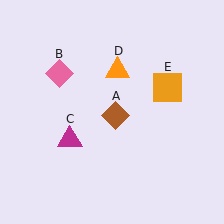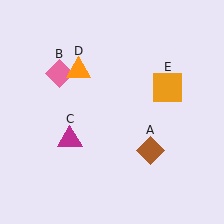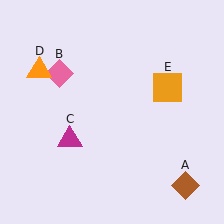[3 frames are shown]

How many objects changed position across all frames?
2 objects changed position: brown diamond (object A), orange triangle (object D).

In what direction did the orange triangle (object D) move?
The orange triangle (object D) moved left.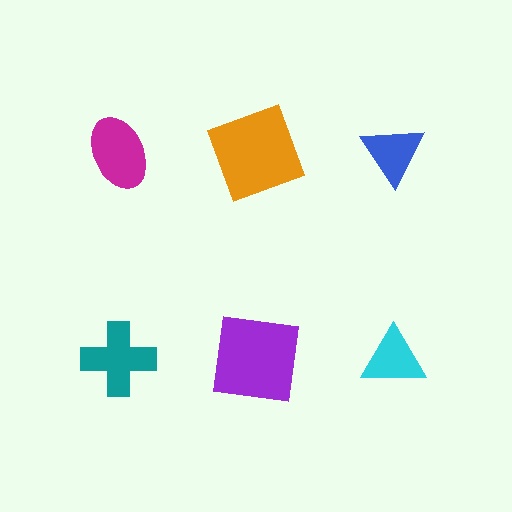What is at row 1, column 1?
A magenta ellipse.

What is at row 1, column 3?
A blue triangle.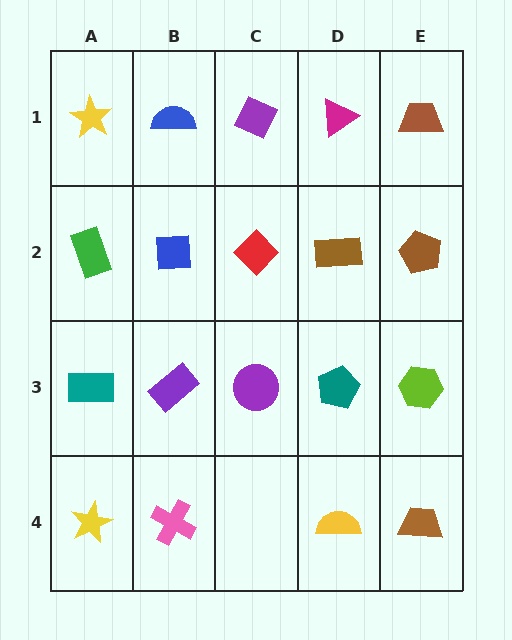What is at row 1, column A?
A yellow star.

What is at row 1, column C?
A purple diamond.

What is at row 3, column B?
A purple rectangle.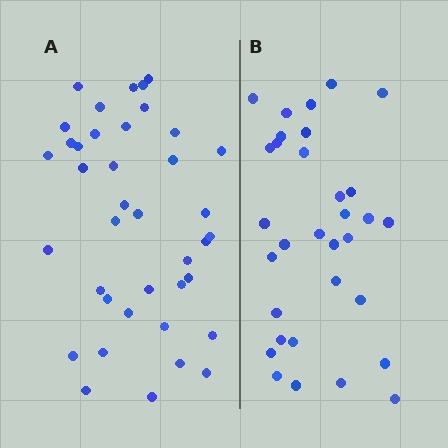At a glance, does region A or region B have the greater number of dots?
Region A (the left region) has more dots.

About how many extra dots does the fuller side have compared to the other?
Region A has roughly 8 or so more dots than region B.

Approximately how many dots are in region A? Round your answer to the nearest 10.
About 40 dots. (The exact count is 39, which rounds to 40.)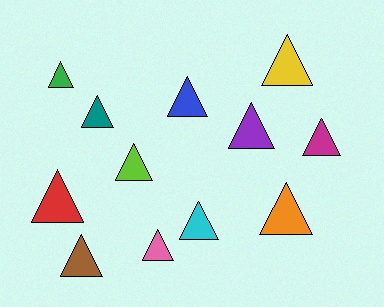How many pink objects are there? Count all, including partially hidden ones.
There is 1 pink object.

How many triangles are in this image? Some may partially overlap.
There are 12 triangles.